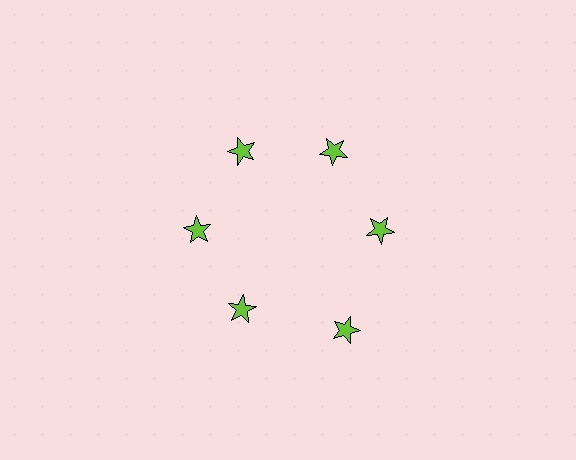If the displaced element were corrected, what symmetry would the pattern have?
It would have 6-fold rotational symmetry — the pattern would map onto itself every 60 degrees.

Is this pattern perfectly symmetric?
No. The 6 lime stars are arranged in a ring, but one element near the 5 o'clock position is pushed outward from the center, breaking the 6-fold rotational symmetry.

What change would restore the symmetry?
The symmetry would be restored by moving it inward, back onto the ring so that all 6 stars sit at equal angles and equal distance from the center.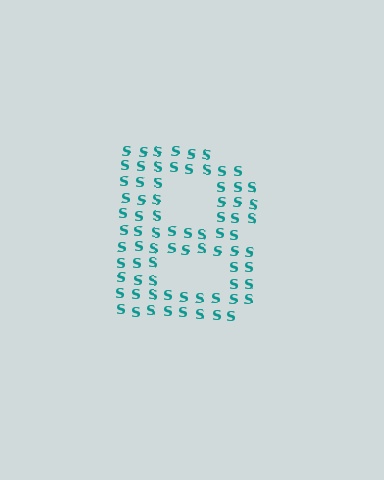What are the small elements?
The small elements are letter S's.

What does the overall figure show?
The overall figure shows the letter B.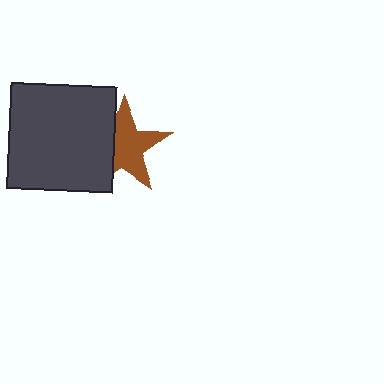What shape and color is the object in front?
The object in front is a dark gray square.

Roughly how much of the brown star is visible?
Most of it is visible (roughly 66%).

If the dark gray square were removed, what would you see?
You would see the complete brown star.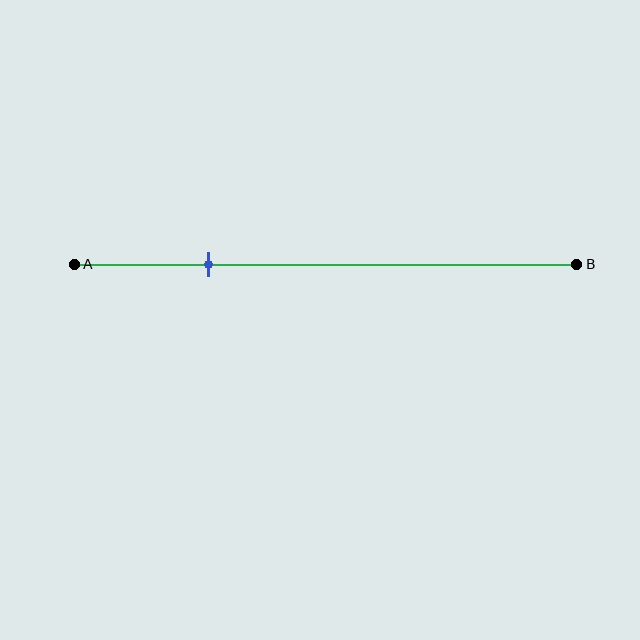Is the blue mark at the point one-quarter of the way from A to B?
Yes, the mark is approximately at the one-quarter point.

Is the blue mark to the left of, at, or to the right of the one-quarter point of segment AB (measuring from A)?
The blue mark is approximately at the one-quarter point of segment AB.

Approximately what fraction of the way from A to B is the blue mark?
The blue mark is approximately 25% of the way from A to B.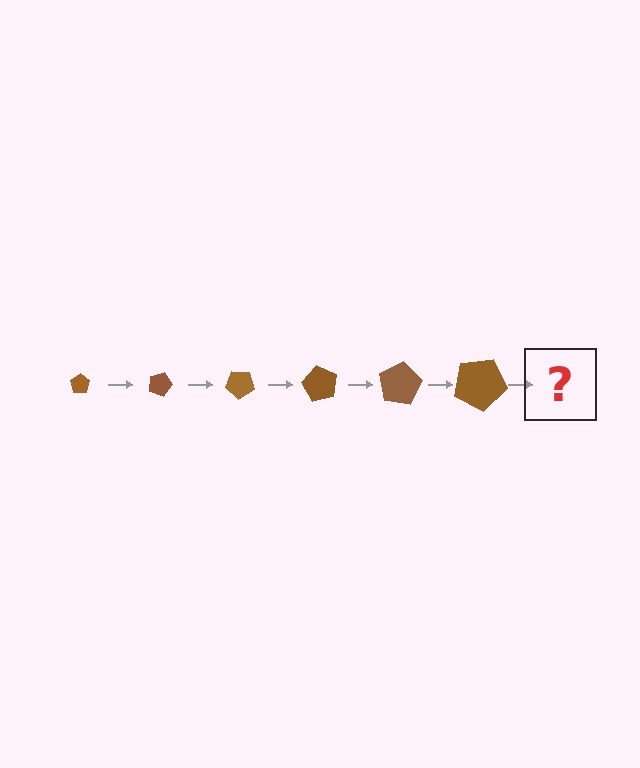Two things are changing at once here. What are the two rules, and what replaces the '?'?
The two rules are that the pentagon grows larger each step and it rotates 20 degrees each step. The '?' should be a pentagon, larger than the previous one and rotated 120 degrees from the start.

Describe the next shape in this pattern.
It should be a pentagon, larger than the previous one and rotated 120 degrees from the start.